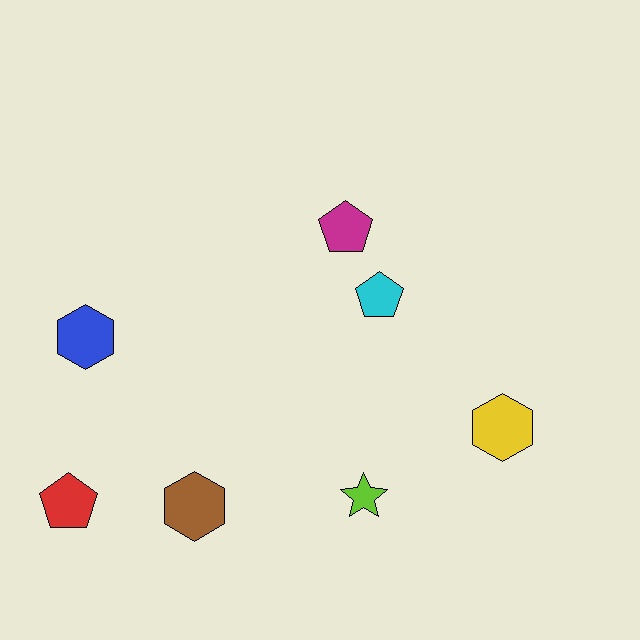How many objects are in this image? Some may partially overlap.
There are 7 objects.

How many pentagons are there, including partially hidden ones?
There are 3 pentagons.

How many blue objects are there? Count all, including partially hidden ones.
There is 1 blue object.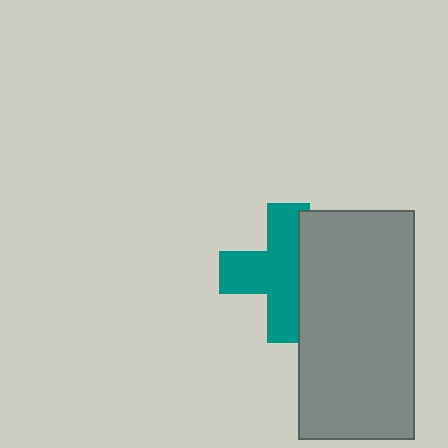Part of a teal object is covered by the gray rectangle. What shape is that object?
It is a cross.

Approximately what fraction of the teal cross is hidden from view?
Roughly 37% of the teal cross is hidden behind the gray rectangle.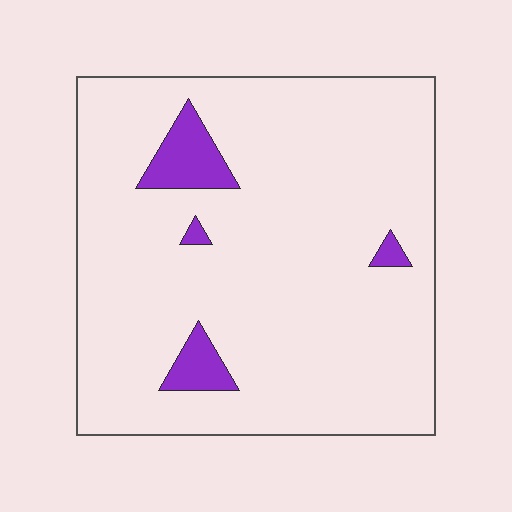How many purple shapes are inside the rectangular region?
4.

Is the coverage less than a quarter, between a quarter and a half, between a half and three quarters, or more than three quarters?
Less than a quarter.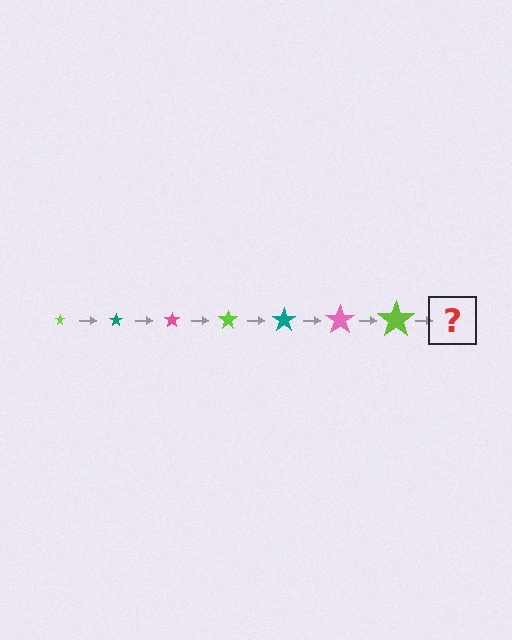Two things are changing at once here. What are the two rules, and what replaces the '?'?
The two rules are that the star grows larger each step and the color cycles through lime, teal, and pink. The '?' should be a teal star, larger than the previous one.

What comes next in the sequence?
The next element should be a teal star, larger than the previous one.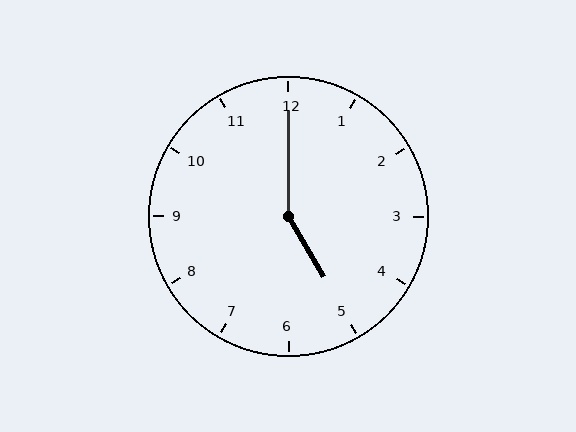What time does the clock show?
5:00.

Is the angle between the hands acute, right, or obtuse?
It is obtuse.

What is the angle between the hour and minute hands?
Approximately 150 degrees.